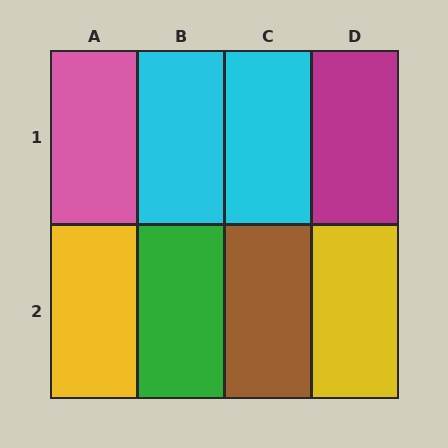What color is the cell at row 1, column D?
Magenta.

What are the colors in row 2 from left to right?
Yellow, green, brown, yellow.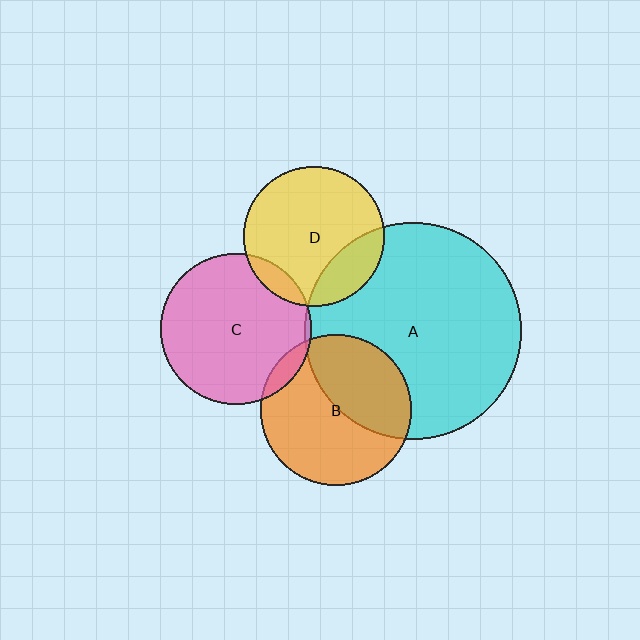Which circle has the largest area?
Circle A (cyan).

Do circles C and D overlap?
Yes.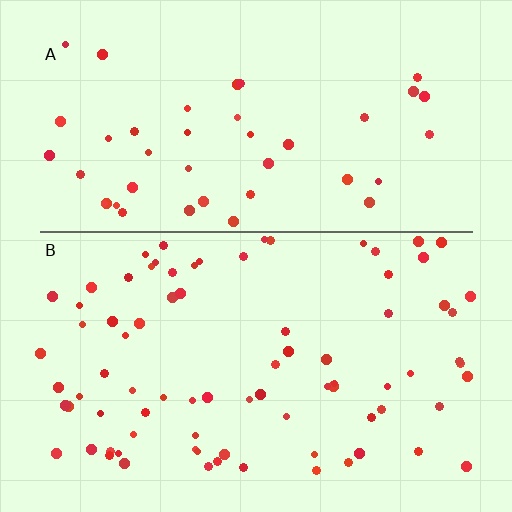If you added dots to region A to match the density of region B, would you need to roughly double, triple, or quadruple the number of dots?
Approximately double.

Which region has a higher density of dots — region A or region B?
B (the bottom).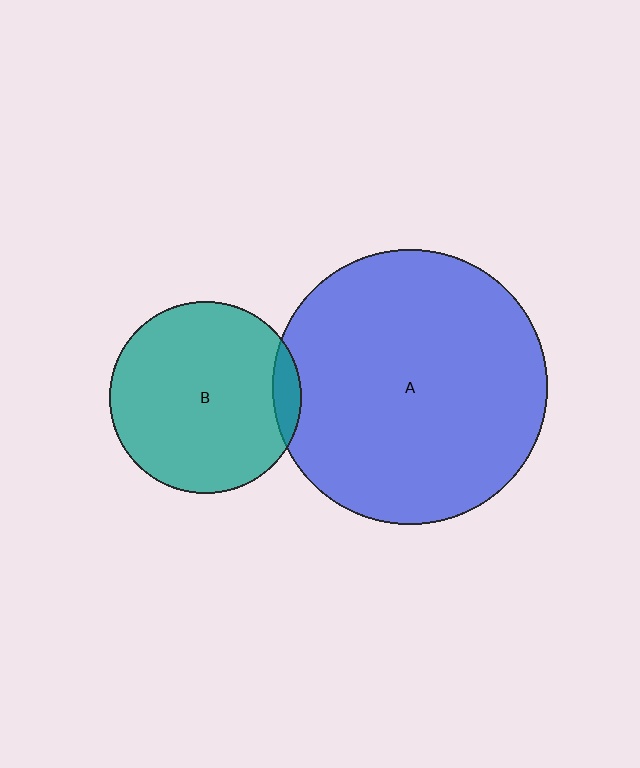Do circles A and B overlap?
Yes.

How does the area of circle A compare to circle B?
Approximately 2.0 times.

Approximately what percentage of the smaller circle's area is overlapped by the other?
Approximately 5%.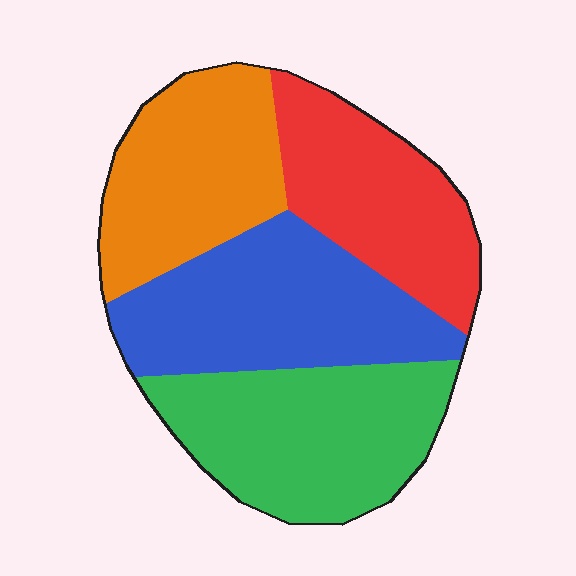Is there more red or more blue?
Blue.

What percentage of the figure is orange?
Orange covers 23% of the figure.